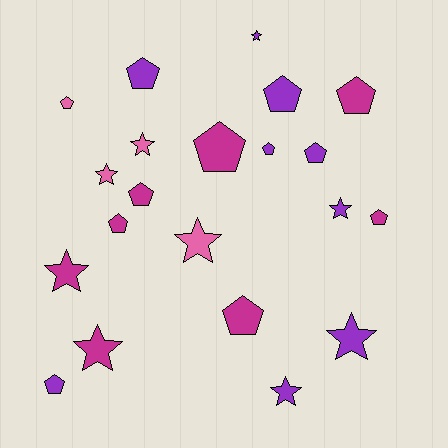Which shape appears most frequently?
Pentagon, with 12 objects.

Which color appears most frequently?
Purple, with 9 objects.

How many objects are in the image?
There are 21 objects.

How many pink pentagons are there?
There is 1 pink pentagon.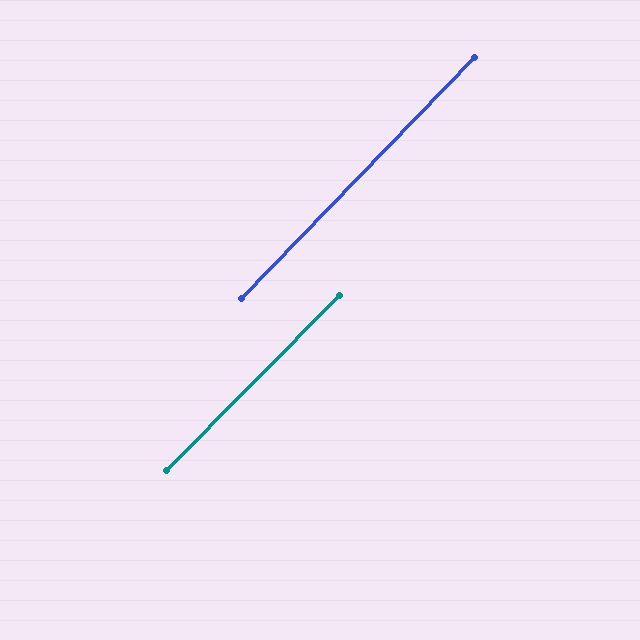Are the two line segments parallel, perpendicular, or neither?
Parallel — their directions differ by only 0.6°.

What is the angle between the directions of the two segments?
Approximately 1 degree.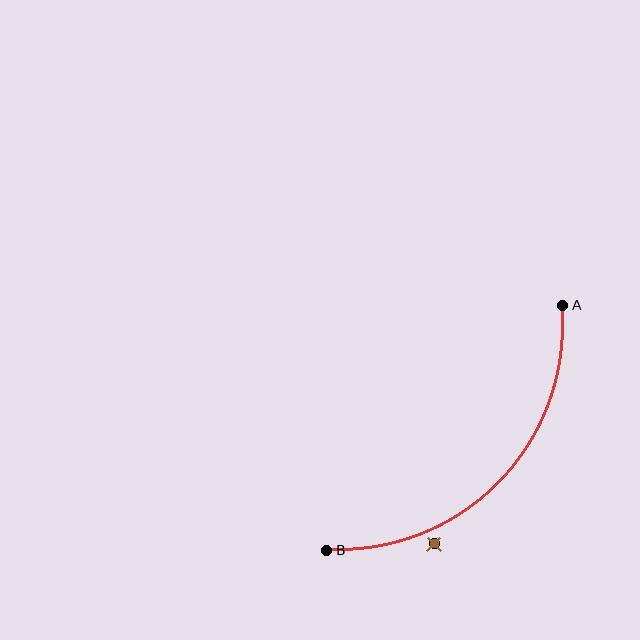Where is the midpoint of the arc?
The arc midpoint is the point on the curve farthest from the straight line joining A and B. It sits below and to the right of that line.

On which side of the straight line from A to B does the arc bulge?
The arc bulges below and to the right of the straight line connecting A and B.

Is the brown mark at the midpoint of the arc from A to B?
No — the brown mark does not lie on the arc at all. It sits slightly outside the curve.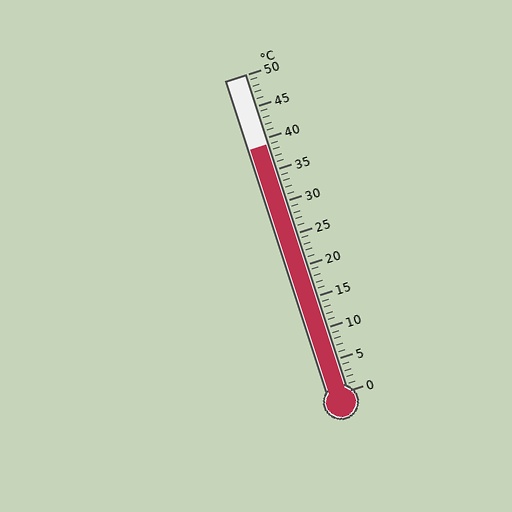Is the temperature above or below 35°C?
The temperature is above 35°C.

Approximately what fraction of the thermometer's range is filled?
The thermometer is filled to approximately 80% of its range.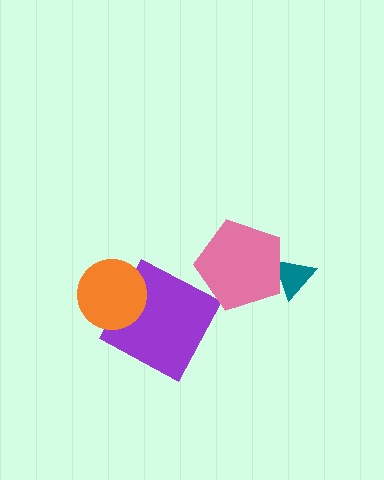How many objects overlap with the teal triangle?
1 object overlaps with the teal triangle.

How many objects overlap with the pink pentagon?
1 object overlaps with the pink pentagon.